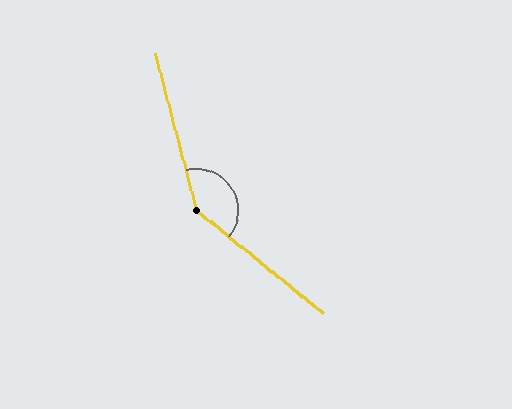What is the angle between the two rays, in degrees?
Approximately 144 degrees.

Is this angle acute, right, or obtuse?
It is obtuse.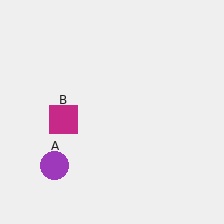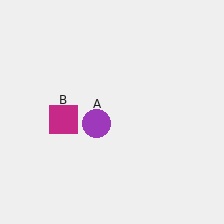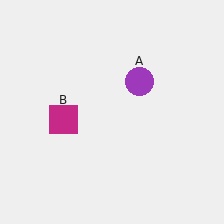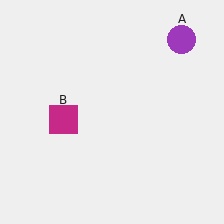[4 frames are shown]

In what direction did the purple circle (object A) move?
The purple circle (object A) moved up and to the right.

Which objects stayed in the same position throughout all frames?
Magenta square (object B) remained stationary.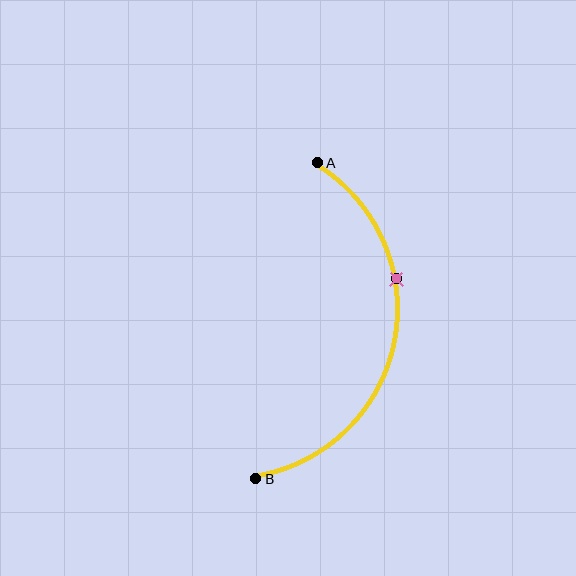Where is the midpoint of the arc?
The arc midpoint is the point on the curve farthest from the straight line joining A and B. It sits to the right of that line.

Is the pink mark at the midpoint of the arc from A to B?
No. The pink mark lies on the arc but is closer to endpoint A. The arc midpoint would be at the point on the curve equidistant along the arc from both A and B.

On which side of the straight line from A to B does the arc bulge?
The arc bulges to the right of the straight line connecting A and B.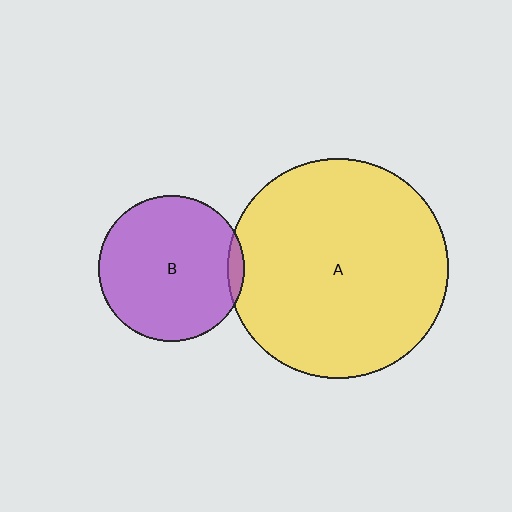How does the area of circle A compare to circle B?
Approximately 2.3 times.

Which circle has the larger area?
Circle A (yellow).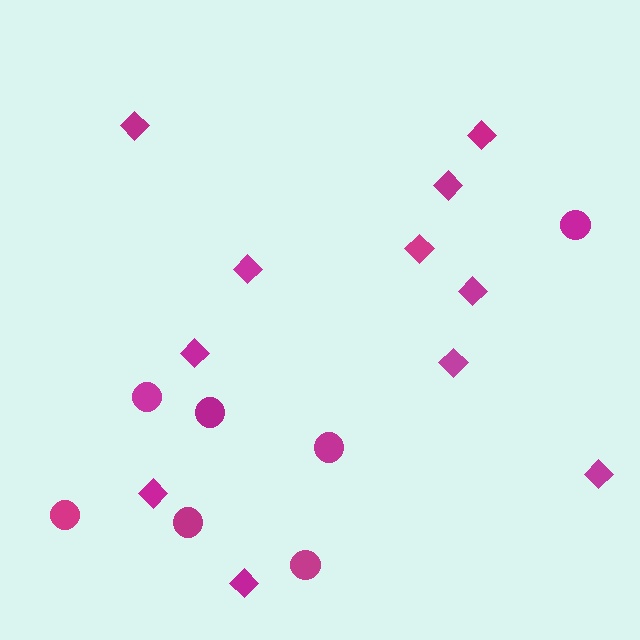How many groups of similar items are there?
There are 2 groups: one group of circles (7) and one group of diamonds (11).